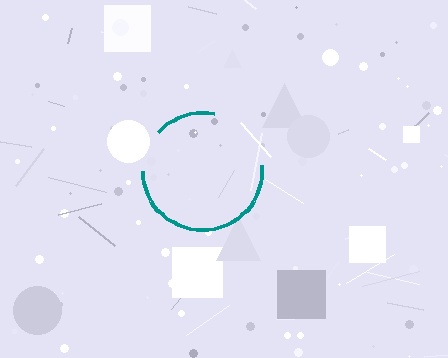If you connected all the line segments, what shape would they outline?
They would outline a circle.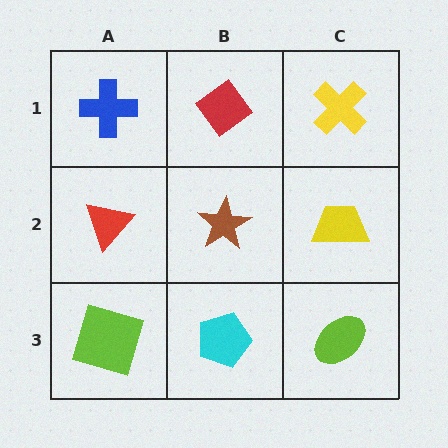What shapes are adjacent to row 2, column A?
A blue cross (row 1, column A), a lime square (row 3, column A), a brown star (row 2, column B).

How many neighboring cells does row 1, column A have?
2.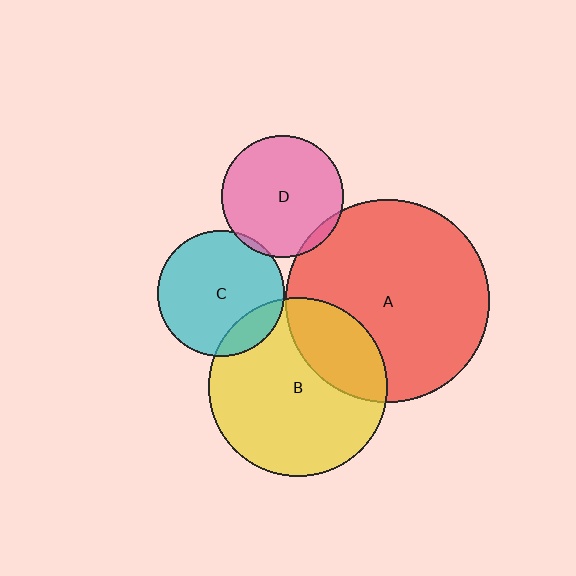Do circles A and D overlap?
Yes.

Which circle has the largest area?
Circle A (red).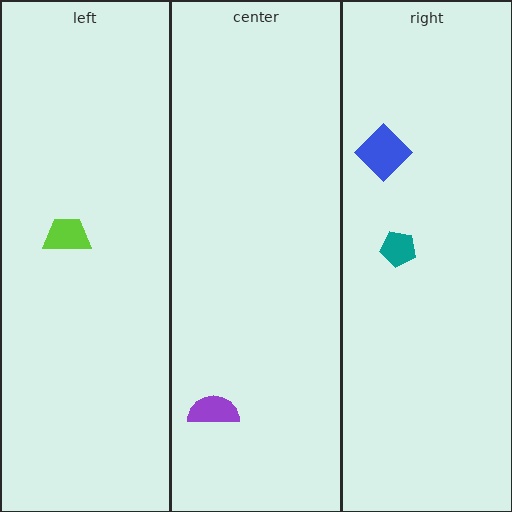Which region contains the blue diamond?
The right region.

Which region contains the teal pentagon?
The right region.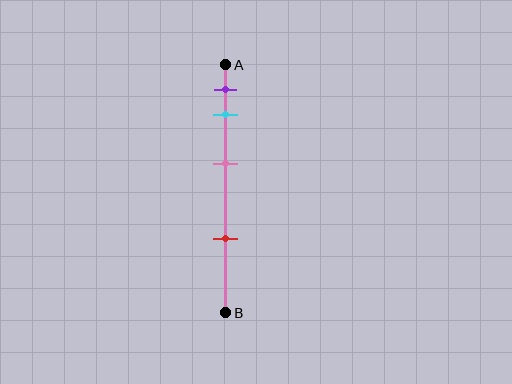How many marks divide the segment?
There are 4 marks dividing the segment.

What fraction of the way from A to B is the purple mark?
The purple mark is approximately 10% (0.1) of the way from A to B.